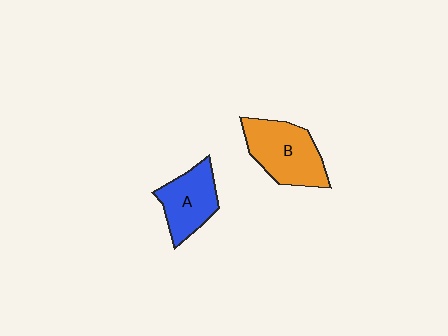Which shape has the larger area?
Shape B (orange).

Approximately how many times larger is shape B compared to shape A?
Approximately 1.3 times.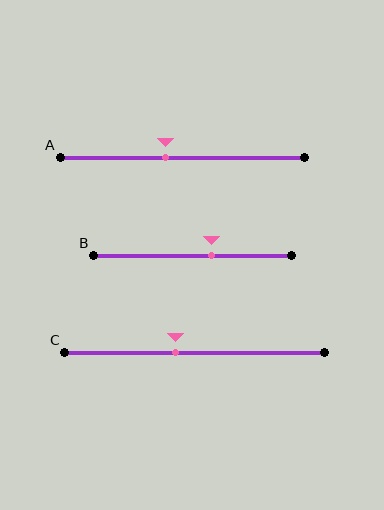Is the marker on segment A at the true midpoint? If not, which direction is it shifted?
No, the marker on segment A is shifted to the left by about 7% of the segment length.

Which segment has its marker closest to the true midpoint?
Segment A has its marker closest to the true midpoint.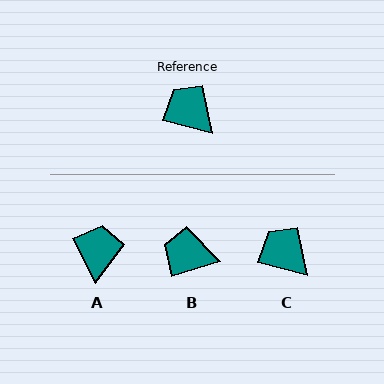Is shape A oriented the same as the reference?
No, it is off by about 48 degrees.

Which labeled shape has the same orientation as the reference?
C.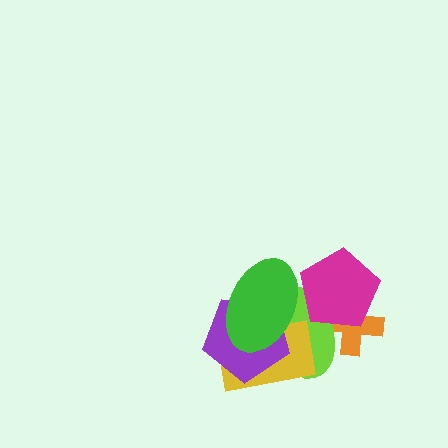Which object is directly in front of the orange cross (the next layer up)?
The lime ellipse is directly in front of the orange cross.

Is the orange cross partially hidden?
Yes, it is partially covered by another shape.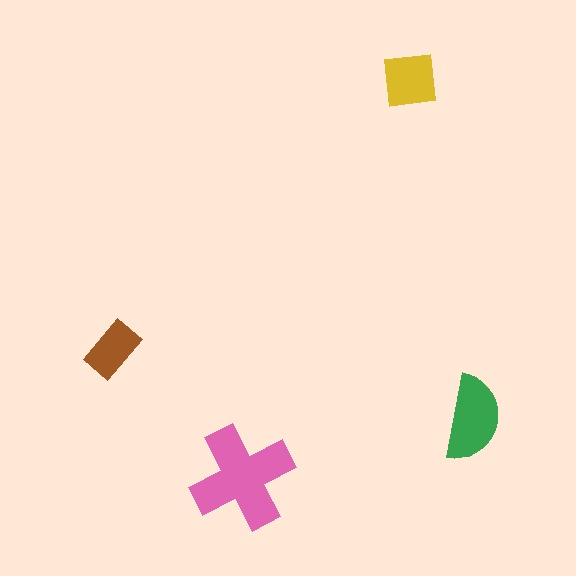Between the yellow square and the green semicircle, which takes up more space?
The green semicircle.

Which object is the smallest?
The brown rectangle.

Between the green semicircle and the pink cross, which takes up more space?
The pink cross.